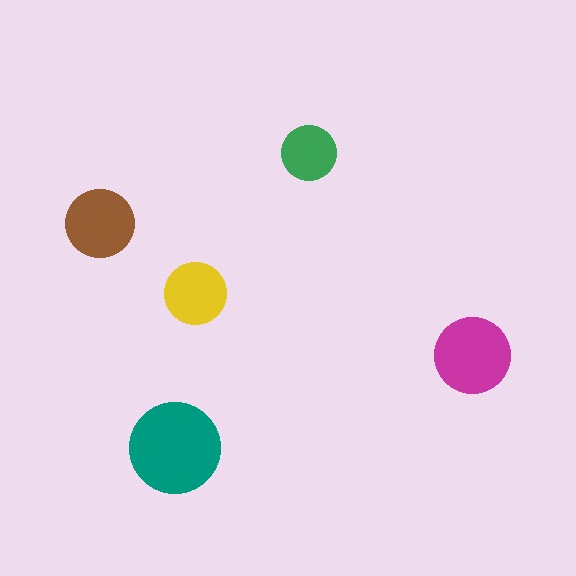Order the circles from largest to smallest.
the teal one, the magenta one, the brown one, the yellow one, the green one.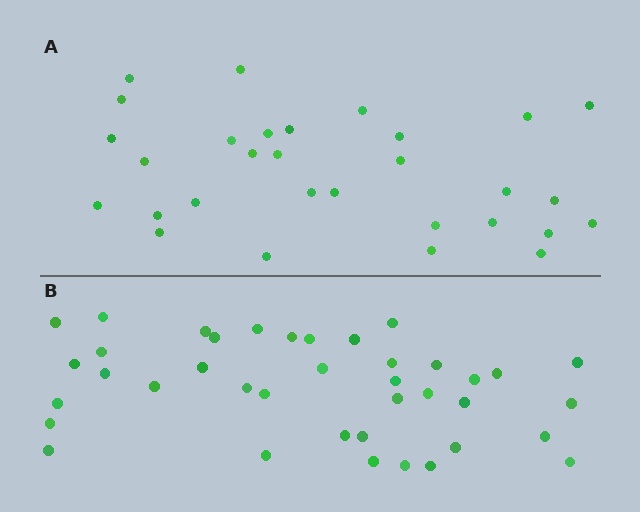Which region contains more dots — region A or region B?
Region B (the bottom region) has more dots.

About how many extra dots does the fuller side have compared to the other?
Region B has roughly 8 or so more dots than region A.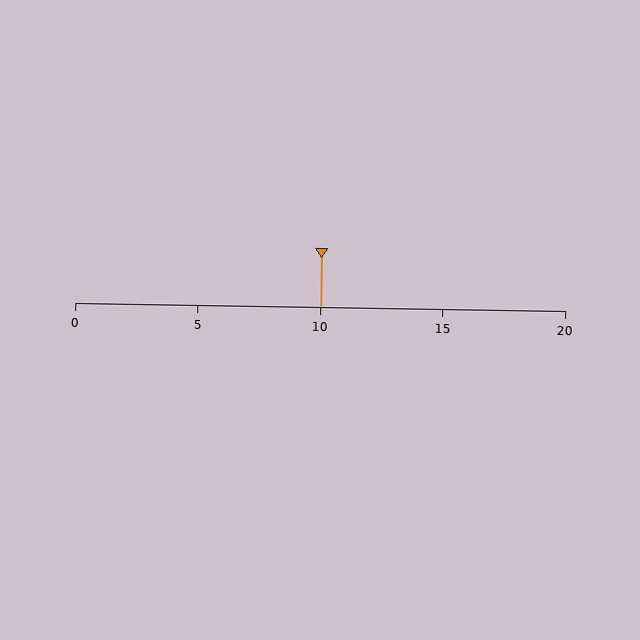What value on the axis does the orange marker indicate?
The marker indicates approximately 10.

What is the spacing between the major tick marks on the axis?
The major ticks are spaced 5 apart.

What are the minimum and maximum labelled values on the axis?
The axis runs from 0 to 20.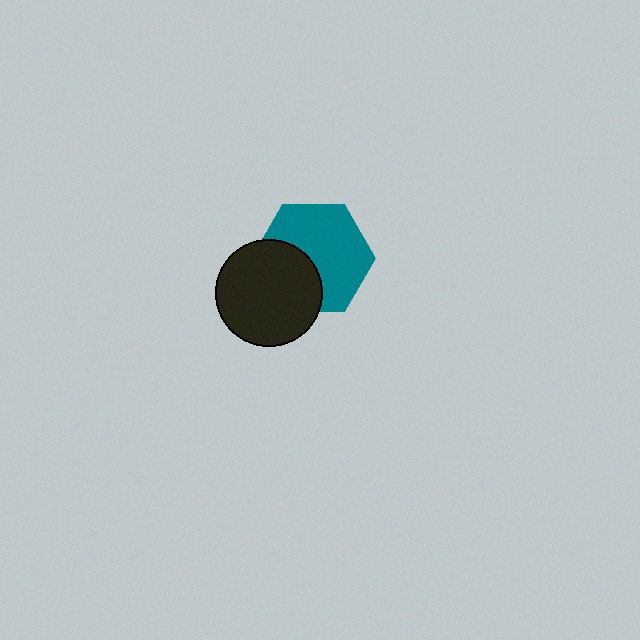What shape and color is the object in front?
The object in front is a black circle.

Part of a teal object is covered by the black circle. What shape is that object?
It is a hexagon.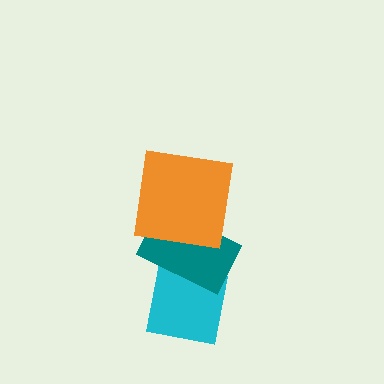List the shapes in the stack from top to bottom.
From top to bottom: the orange square, the teal rectangle, the cyan square.